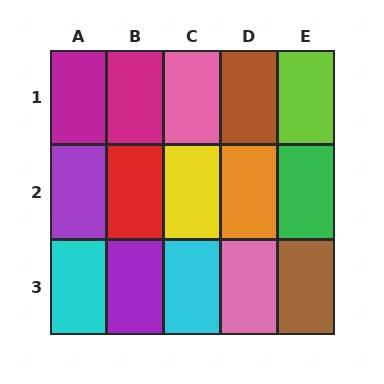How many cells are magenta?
2 cells are magenta.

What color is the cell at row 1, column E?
Lime.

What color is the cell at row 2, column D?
Orange.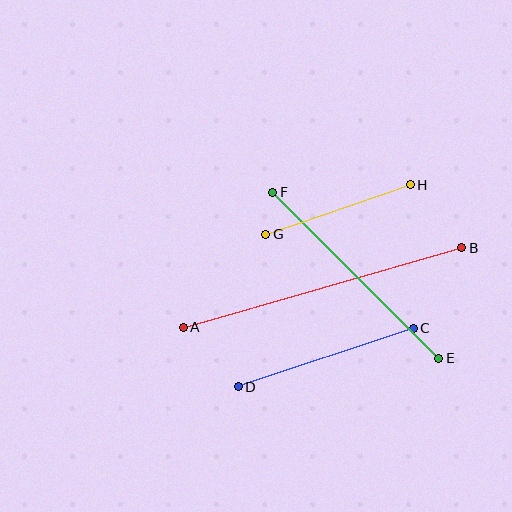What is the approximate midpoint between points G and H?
The midpoint is at approximately (338, 210) pixels.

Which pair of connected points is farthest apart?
Points A and B are farthest apart.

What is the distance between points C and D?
The distance is approximately 185 pixels.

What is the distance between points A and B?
The distance is approximately 290 pixels.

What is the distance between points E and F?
The distance is approximately 235 pixels.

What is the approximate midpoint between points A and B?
The midpoint is at approximately (322, 288) pixels.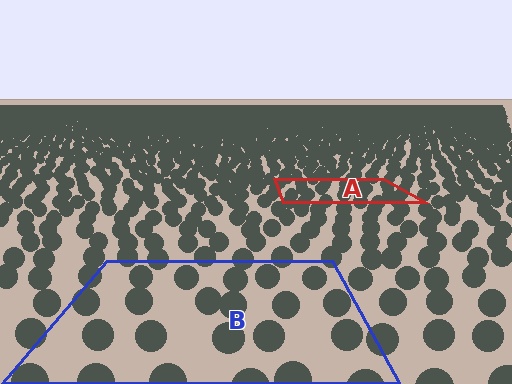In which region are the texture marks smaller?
The texture marks are smaller in region A, because it is farther away.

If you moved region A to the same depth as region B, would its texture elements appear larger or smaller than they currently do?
They would appear larger. At a closer depth, the same texture elements are projected at a bigger on-screen size.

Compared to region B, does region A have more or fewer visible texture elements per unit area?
Region A has more texture elements per unit area — they are packed more densely because it is farther away.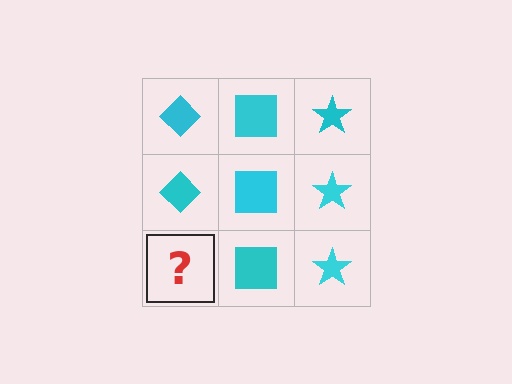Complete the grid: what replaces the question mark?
The question mark should be replaced with a cyan diamond.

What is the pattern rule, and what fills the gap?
The rule is that each column has a consistent shape. The gap should be filled with a cyan diamond.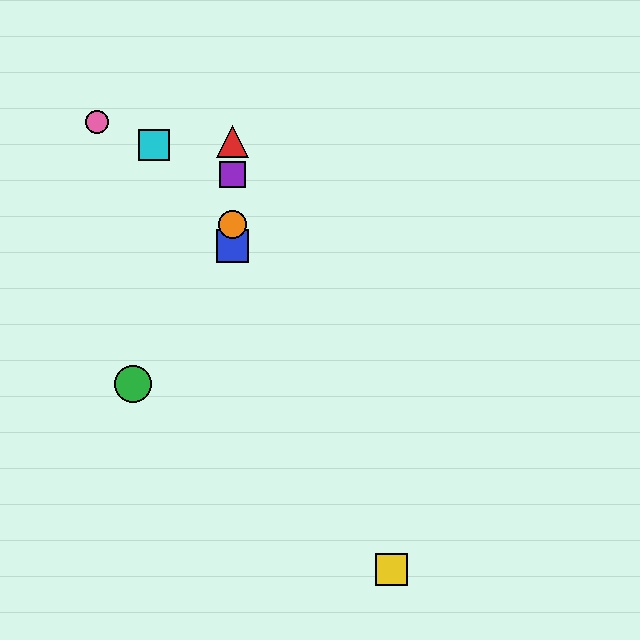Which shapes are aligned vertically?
The red triangle, the blue square, the purple square, the orange circle are aligned vertically.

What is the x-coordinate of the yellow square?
The yellow square is at x≈392.